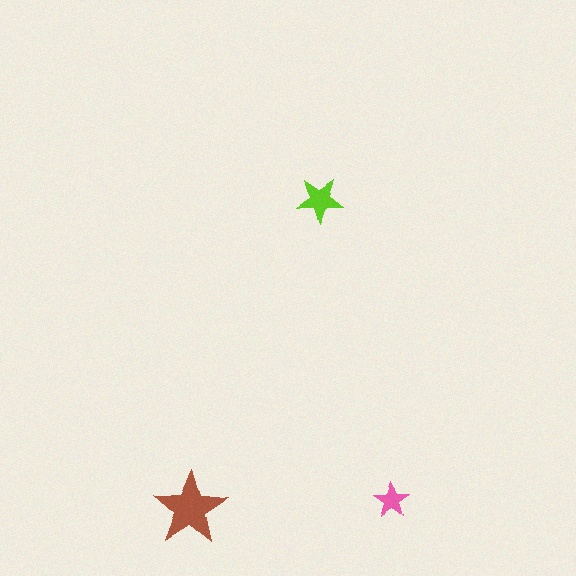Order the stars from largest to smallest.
the brown one, the lime one, the pink one.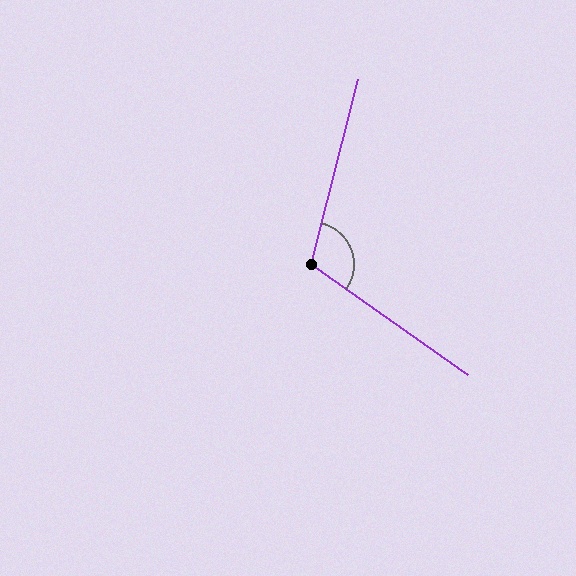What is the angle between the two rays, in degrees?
Approximately 111 degrees.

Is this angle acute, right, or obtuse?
It is obtuse.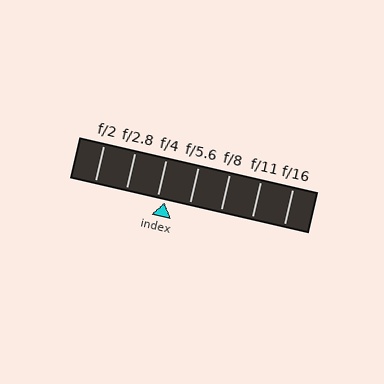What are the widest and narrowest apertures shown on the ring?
The widest aperture shown is f/2 and the narrowest is f/16.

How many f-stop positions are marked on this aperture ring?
There are 7 f-stop positions marked.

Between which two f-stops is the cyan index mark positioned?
The index mark is between f/4 and f/5.6.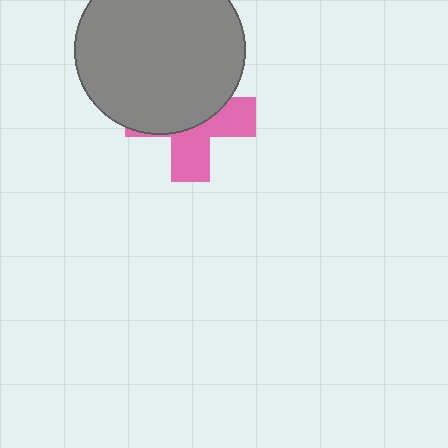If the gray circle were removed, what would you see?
You would see the complete pink cross.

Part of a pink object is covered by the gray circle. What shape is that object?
It is a cross.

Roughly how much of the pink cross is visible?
A small part of it is visible (roughly 44%).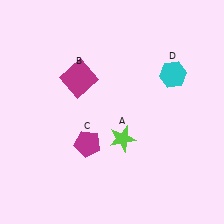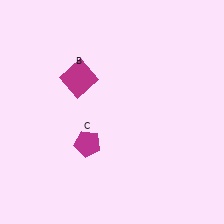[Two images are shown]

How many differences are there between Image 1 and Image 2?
There are 2 differences between the two images.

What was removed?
The lime star (A), the cyan hexagon (D) were removed in Image 2.